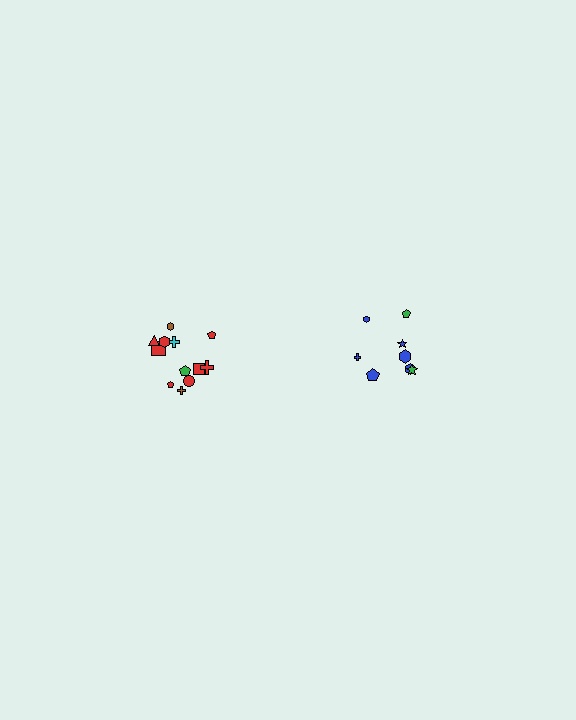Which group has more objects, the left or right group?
The left group.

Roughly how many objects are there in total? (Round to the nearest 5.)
Roughly 20 objects in total.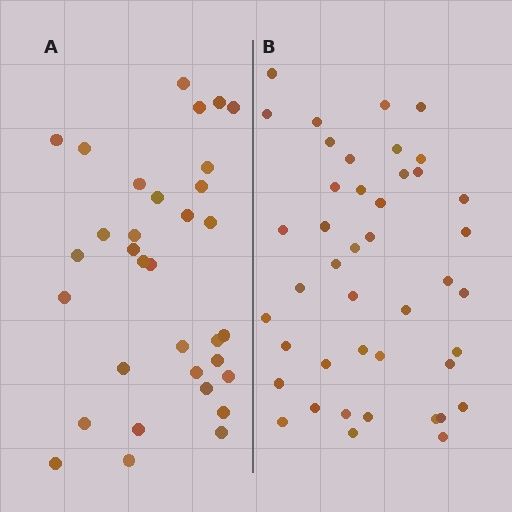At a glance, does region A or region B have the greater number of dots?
Region B (the right region) has more dots.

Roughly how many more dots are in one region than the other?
Region B has roughly 10 or so more dots than region A.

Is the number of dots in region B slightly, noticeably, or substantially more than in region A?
Region B has noticeably more, but not dramatically so. The ratio is roughly 1.3 to 1.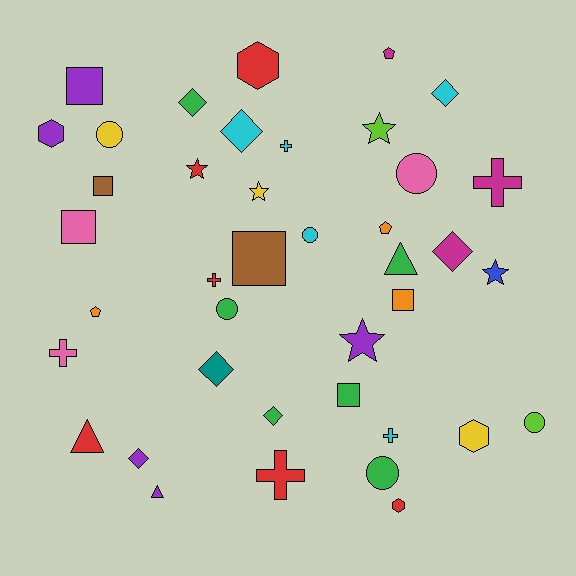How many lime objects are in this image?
There are 2 lime objects.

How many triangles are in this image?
There are 3 triangles.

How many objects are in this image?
There are 40 objects.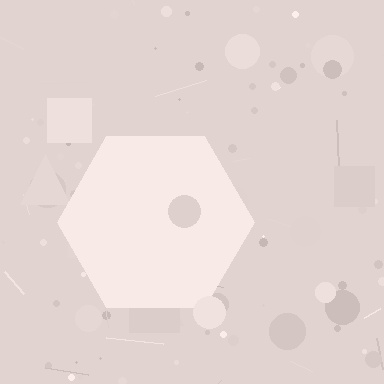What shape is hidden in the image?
A hexagon is hidden in the image.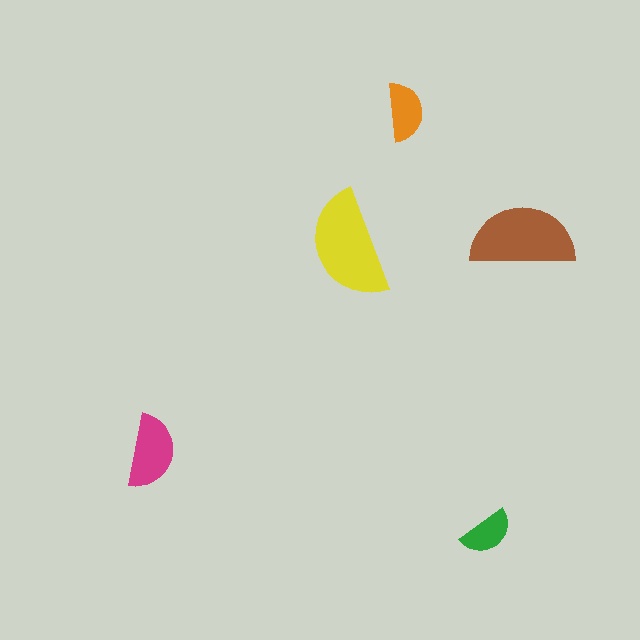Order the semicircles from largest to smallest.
the yellow one, the brown one, the magenta one, the orange one, the green one.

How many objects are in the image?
There are 5 objects in the image.